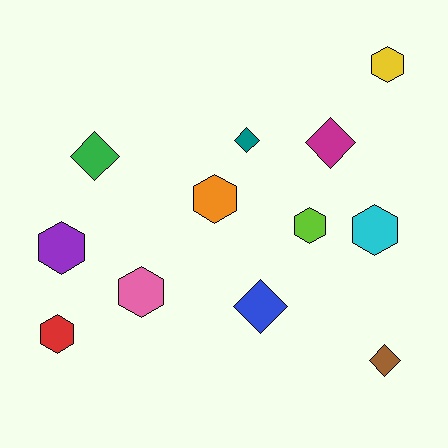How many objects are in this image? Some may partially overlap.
There are 12 objects.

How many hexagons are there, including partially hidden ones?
There are 7 hexagons.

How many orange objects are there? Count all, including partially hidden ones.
There is 1 orange object.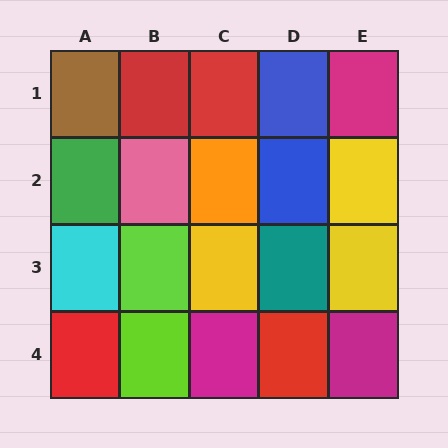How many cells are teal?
1 cell is teal.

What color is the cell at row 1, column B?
Red.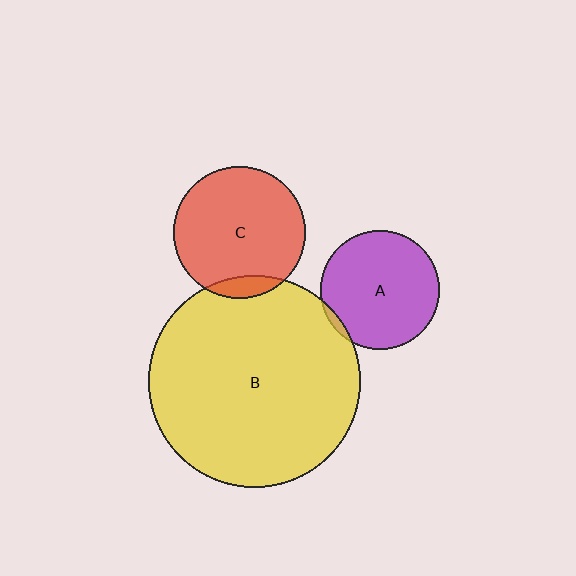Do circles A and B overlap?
Yes.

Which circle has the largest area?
Circle B (yellow).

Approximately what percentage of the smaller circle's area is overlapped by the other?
Approximately 5%.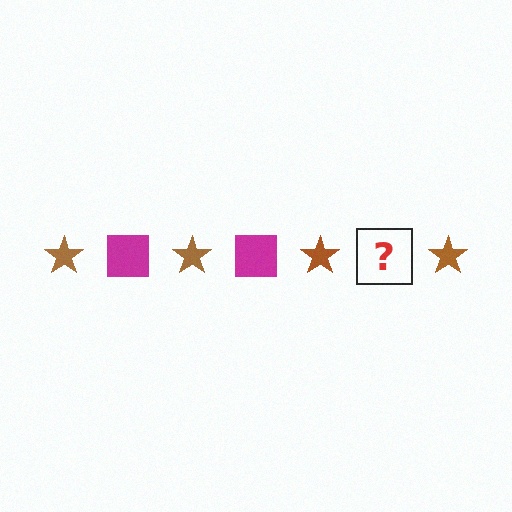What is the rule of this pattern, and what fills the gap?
The rule is that the pattern alternates between brown star and magenta square. The gap should be filled with a magenta square.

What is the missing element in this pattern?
The missing element is a magenta square.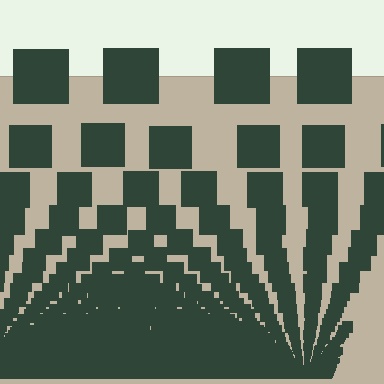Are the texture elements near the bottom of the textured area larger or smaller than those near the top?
Smaller. The gradient is inverted — elements near the bottom are smaller and denser.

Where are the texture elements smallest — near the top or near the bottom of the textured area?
Near the bottom.